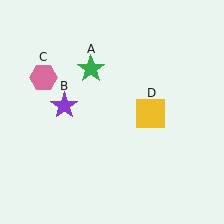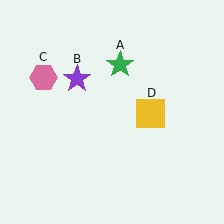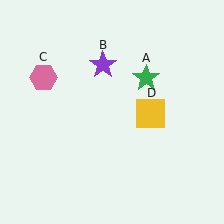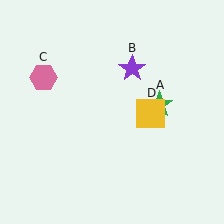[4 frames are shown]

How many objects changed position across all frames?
2 objects changed position: green star (object A), purple star (object B).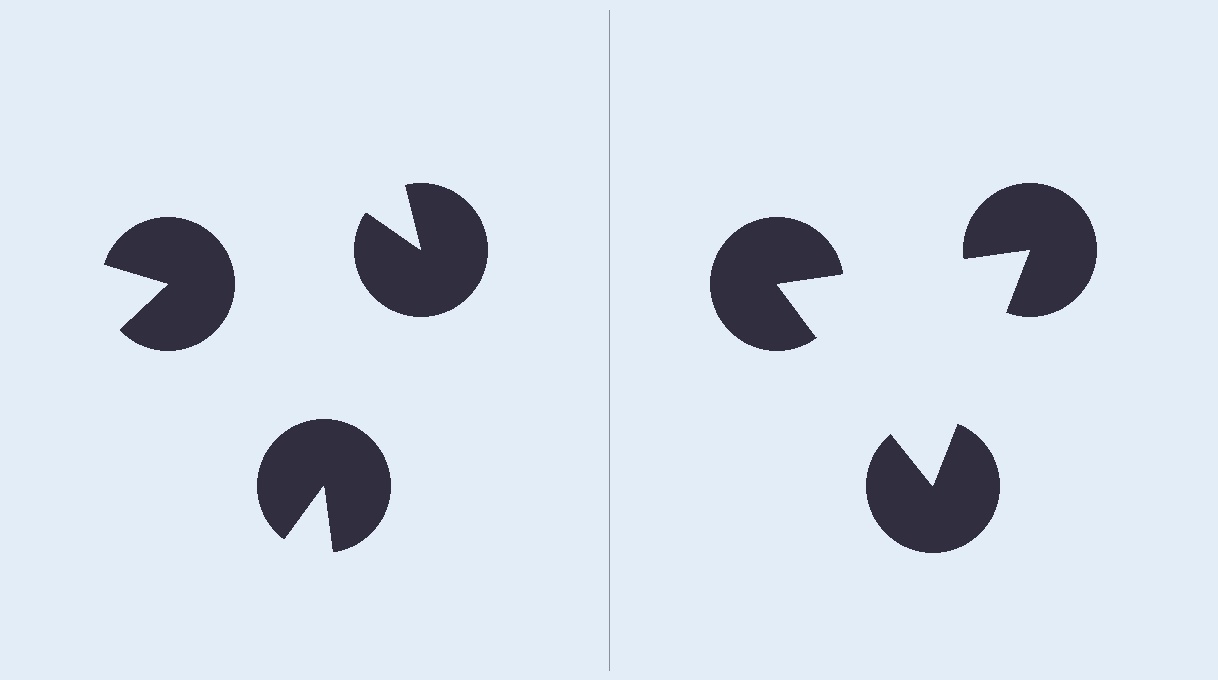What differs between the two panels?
The pac-man discs are positioned identically on both sides; only the wedge orientations differ. On the right they align to a triangle; on the left they are misaligned.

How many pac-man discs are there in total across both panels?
6 — 3 on each side.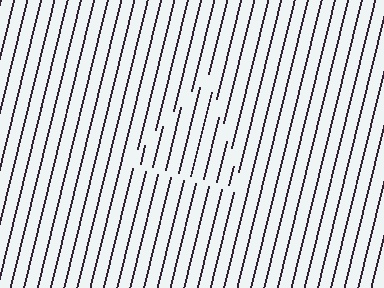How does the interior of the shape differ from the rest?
The interior of the shape contains the same grating, shifted by half a period — the contour is defined by the phase discontinuity where line-ends from the inner and outer gratings abut.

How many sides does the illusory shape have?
3 sides — the line-ends trace a triangle.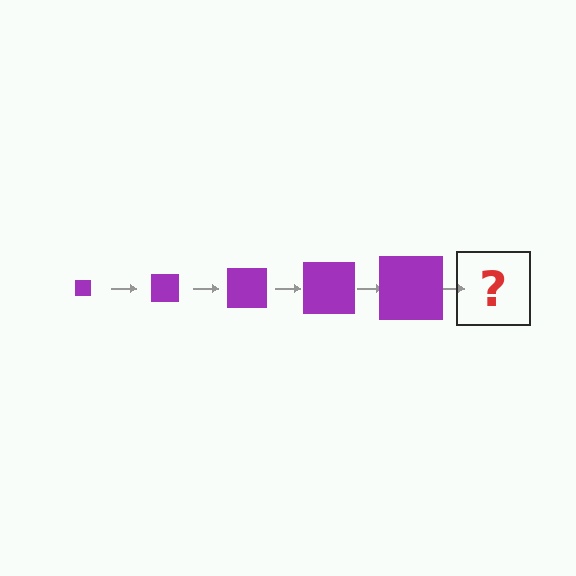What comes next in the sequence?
The next element should be a purple square, larger than the previous one.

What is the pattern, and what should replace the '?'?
The pattern is that the square gets progressively larger each step. The '?' should be a purple square, larger than the previous one.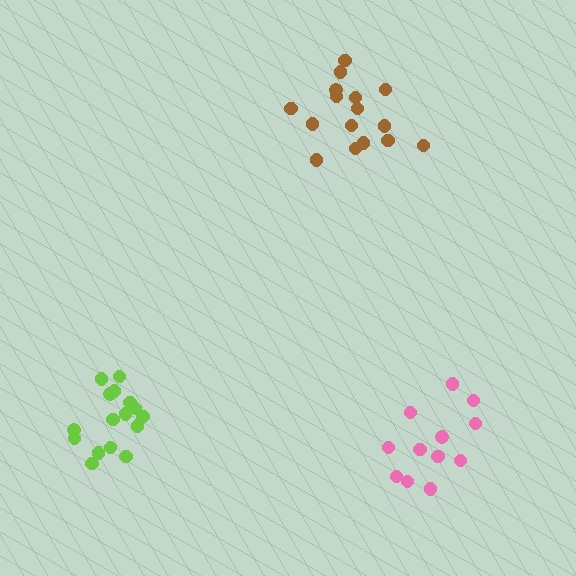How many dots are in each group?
Group 1: 16 dots, Group 2: 12 dots, Group 3: 16 dots (44 total).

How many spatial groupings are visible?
There are 3 spatial groupings.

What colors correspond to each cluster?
The clusters are colored: brown, pink, lime.